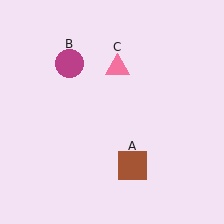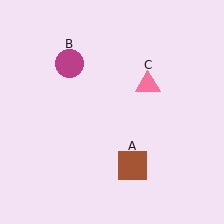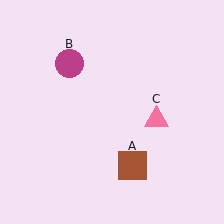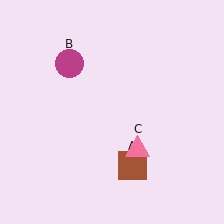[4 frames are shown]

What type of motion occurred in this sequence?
The pink triangle (object C) rotated clockwise around the center of the scene.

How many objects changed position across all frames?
1 object changed position: pink triangle (object C).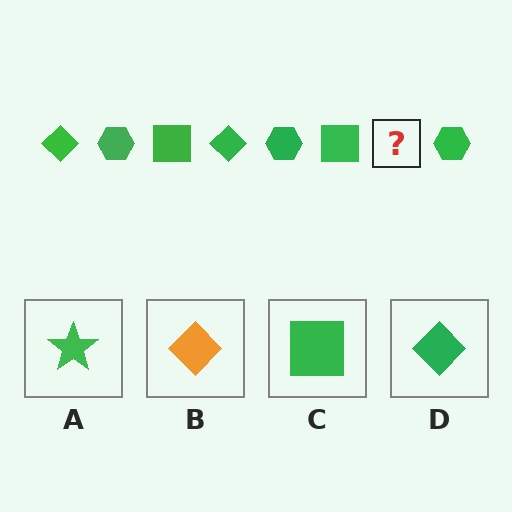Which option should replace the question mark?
Option D.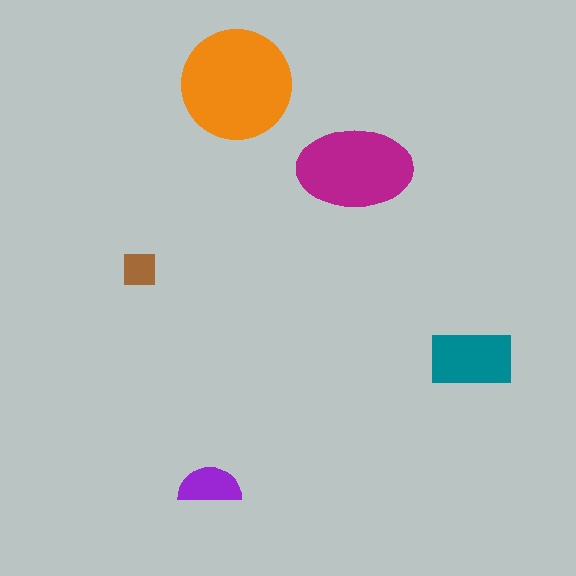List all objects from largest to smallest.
The orange circle, the magenta ellipse, the teal rectangle, the purple semicircle, the brown square.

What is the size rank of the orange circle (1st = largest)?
1st.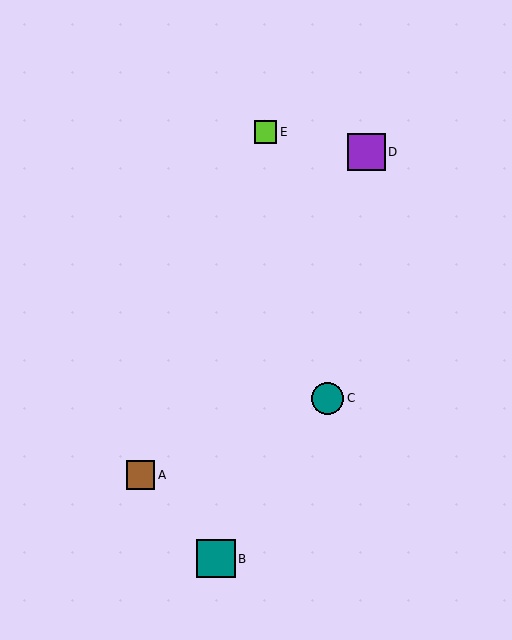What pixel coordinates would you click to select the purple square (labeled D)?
Click at (367, 152) to select the purple square D.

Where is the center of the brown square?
The center of the brown square is at (140, 475).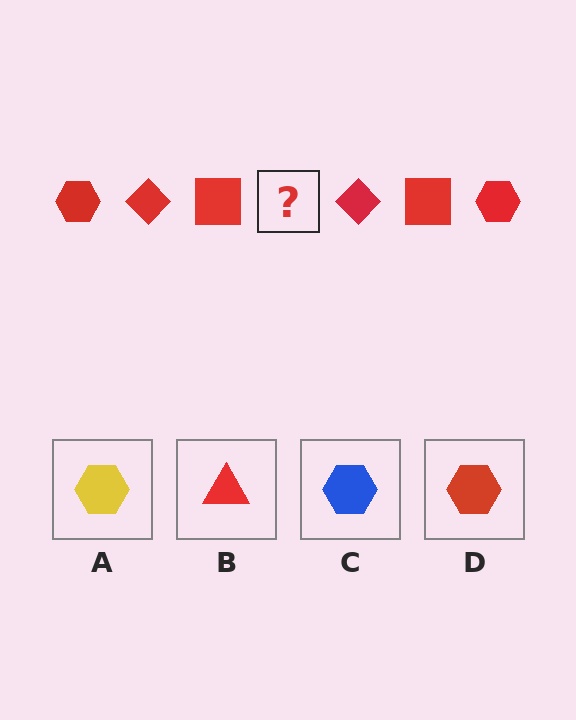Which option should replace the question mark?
Option D.